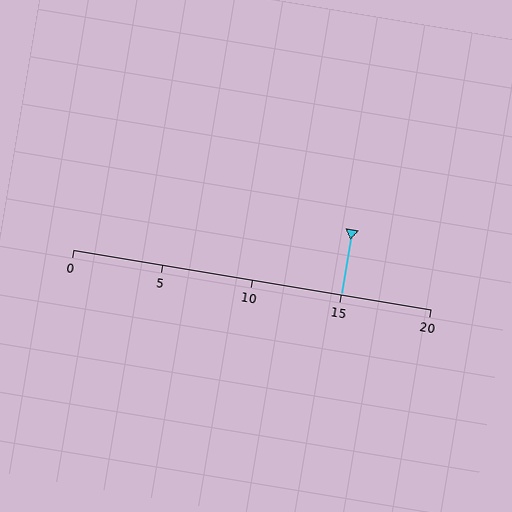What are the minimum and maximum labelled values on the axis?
The axis runs from 0 to 20.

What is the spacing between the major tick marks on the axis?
The major ticks are spaced 5 apart.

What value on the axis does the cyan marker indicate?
The marker indicates approximately 15.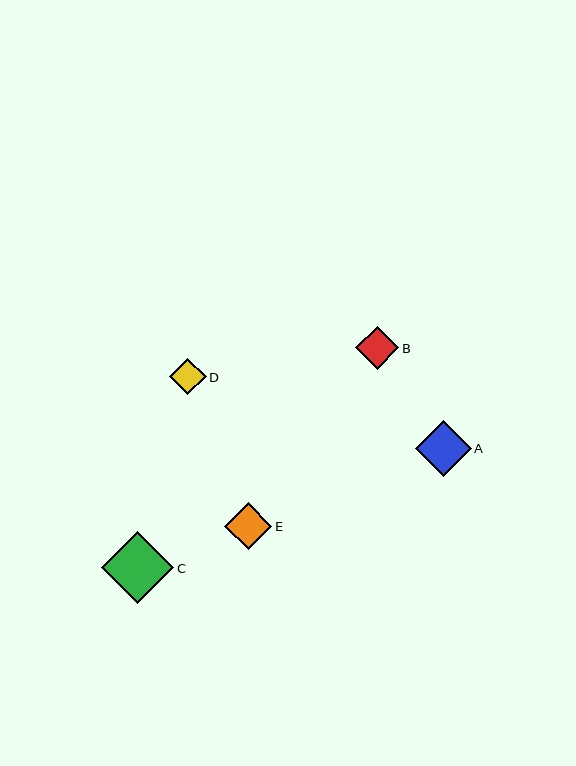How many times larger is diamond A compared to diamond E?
Diamond A is approximately 1.2 times the size of diamond E.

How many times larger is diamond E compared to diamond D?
Diamond E is approximately 1.3 times the size of diamond D.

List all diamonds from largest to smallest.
From largest to smallest: C, A, E, B, D.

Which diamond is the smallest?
Diamond D is the smallest with a size of approximately 36 pixels.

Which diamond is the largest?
Diamond C is the largest with a size of approximately 72 pixels.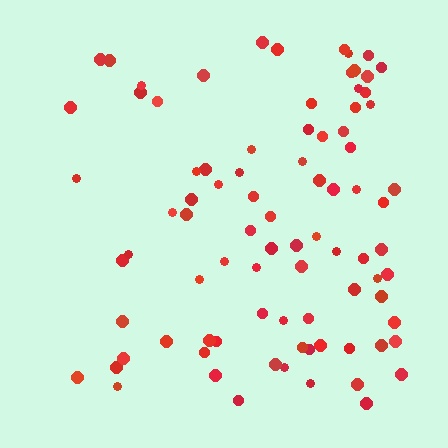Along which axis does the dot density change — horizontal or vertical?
Horizontal.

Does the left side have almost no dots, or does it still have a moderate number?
Still a moderate number, just noticeably fewer than the right.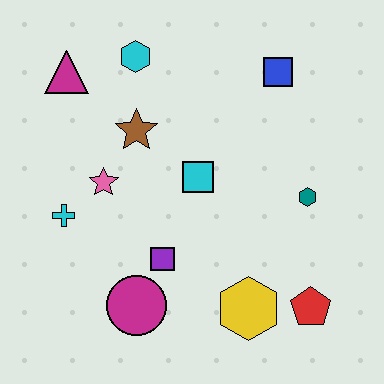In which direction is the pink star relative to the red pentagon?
The pink star is to the left of the red pentagon.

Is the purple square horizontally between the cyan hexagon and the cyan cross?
No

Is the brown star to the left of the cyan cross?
No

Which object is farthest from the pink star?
The red pentagon is farthest from the pink star.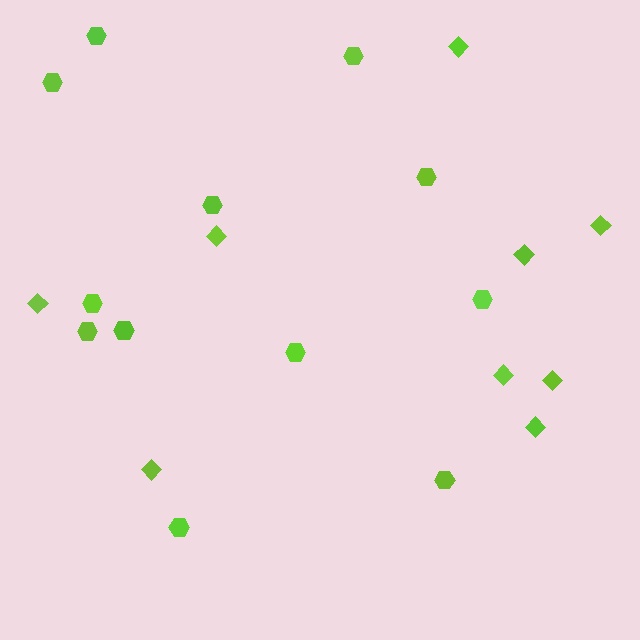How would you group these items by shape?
There are 2 groups: one group of hexagons (12) and one group of diamonds (9).